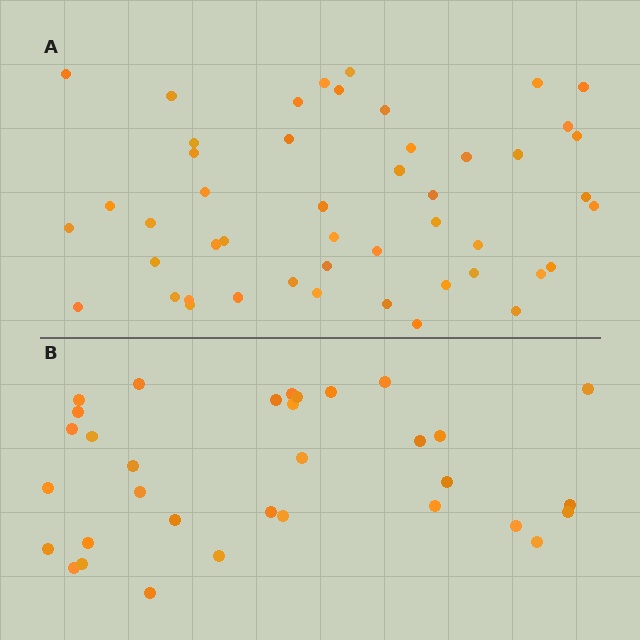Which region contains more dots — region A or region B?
Region A (the top region) has more dots.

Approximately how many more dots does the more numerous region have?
Region A has approximately 15 more dots than region B.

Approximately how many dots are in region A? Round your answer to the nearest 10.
About 50 dots. (The exact count is 48, which rounds to 50.)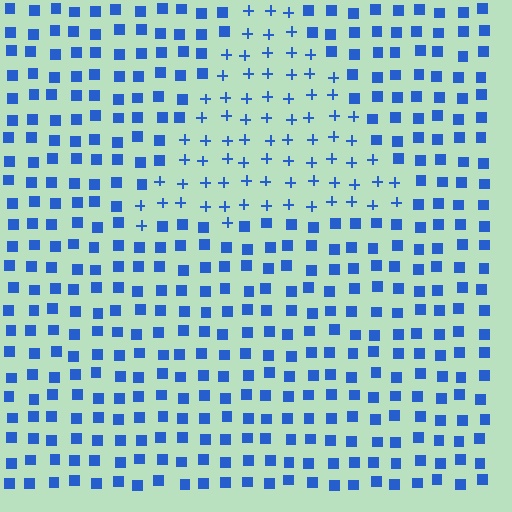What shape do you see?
I see a triangle.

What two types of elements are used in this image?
The image uses plus signs inside the triangle region and squares outside it.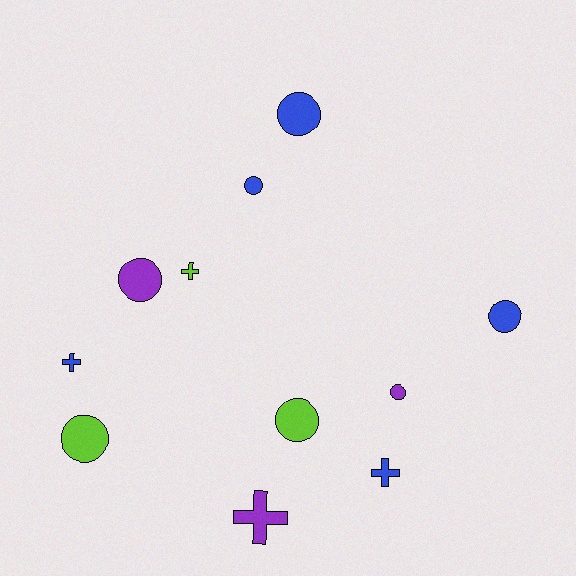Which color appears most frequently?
Blue, with 5 objects.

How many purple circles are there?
There are 2 purple circles.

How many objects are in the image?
There are 11 objects.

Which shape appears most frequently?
Circle, with 7 objects.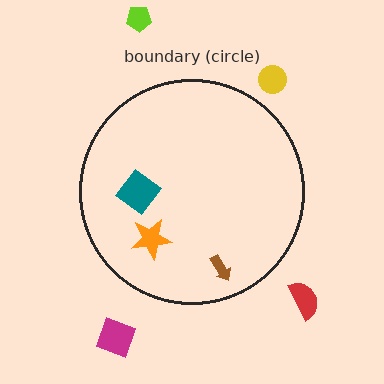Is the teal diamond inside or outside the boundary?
Inside.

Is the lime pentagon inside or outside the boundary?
Outside.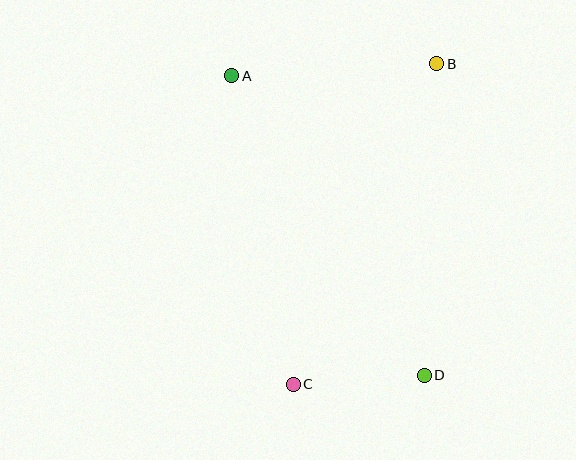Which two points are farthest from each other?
Points A and D are farthest from each other.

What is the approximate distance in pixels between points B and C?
The distance between B and C is approximately 351 pixels.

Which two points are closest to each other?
Points C and D are closest to each other.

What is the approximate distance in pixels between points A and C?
The distance between A and C is approximately 315 pixels.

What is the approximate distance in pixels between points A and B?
The distance between A and B is approximately 205 pixels.